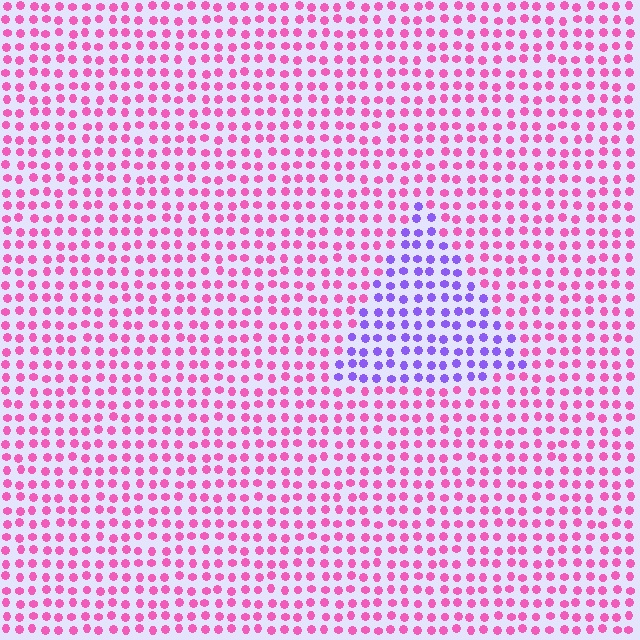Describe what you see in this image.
The image is filled with small pink elements in a uniform arrangement. A triangle-shaped region is visible where the elements are tinted to a slightly different hue, forming a subtle color boundary.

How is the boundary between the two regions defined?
The boundary is defined purely by a slight shift in hue (about 62 degrees). Spacing, size, and orientation are identical on both sides.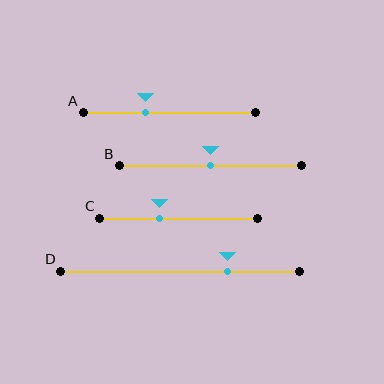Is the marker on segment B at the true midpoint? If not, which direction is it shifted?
Yes, the marker on segment B is at the true midpoint.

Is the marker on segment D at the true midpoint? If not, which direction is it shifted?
No, the marker on segment D is shifted to the right by about 20% of the segment length.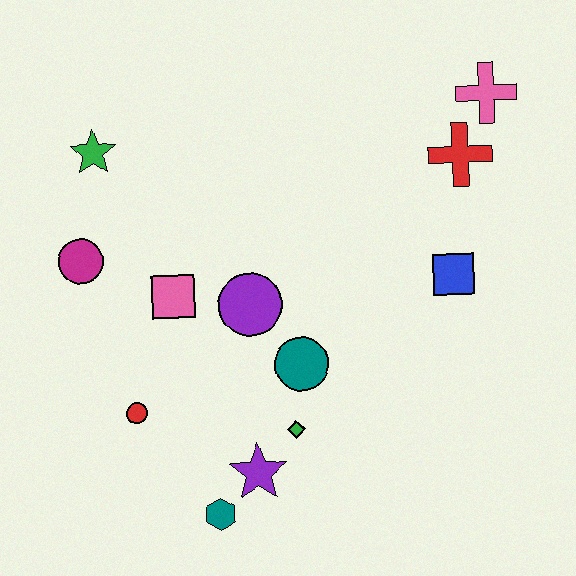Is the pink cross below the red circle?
No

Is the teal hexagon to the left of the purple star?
Yes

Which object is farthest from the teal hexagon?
The pink cross is farthest from the teal hexagon.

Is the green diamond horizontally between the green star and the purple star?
No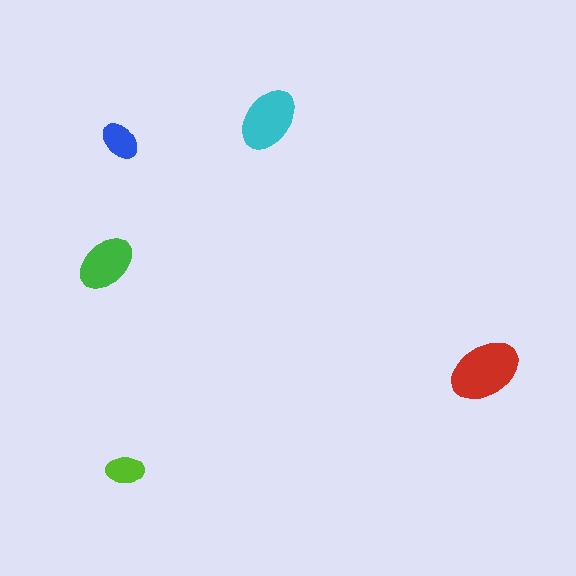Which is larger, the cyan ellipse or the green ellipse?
The cyan one.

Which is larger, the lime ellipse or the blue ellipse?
The blue one.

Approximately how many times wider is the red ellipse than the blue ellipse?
About 2 times wider.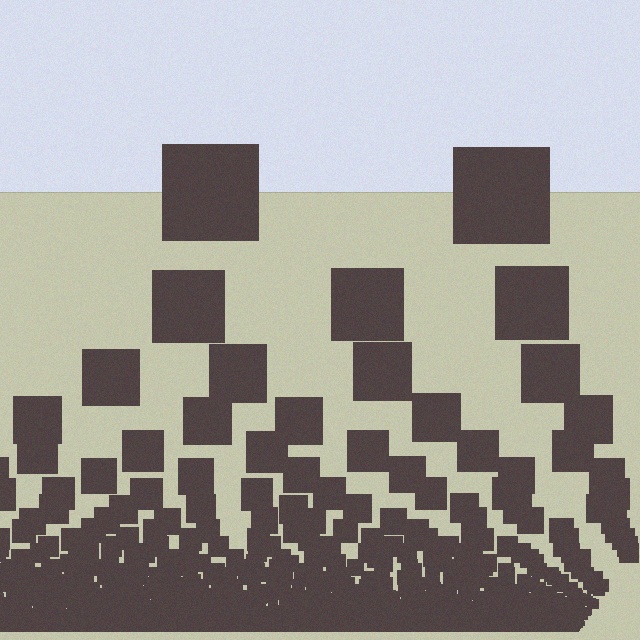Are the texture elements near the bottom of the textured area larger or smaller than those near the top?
Smaller. The gradient is inverted — elements near the bottom are smaller and denser.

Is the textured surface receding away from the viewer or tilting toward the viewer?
The surface appears to tilt toward the viewer. Texture elements get larger and sparser toward the top.